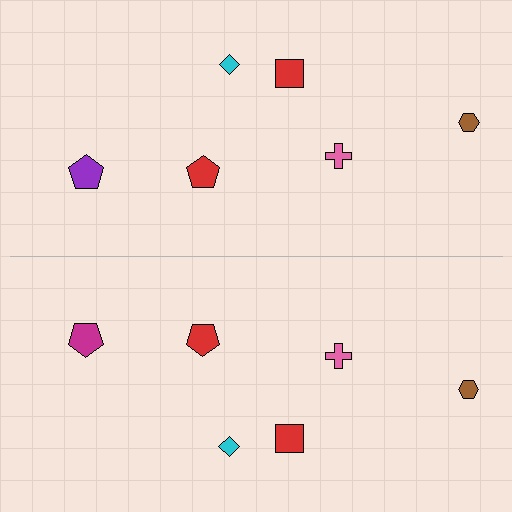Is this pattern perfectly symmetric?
No, the pattern is not perfectly symmetric. The magenta pentagon on the bottom side breaks the symmetry — its mirror counterpart is purple.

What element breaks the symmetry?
The magenta pentagon on the bottom side breaks the symmetry — its mirror counterpart is purple.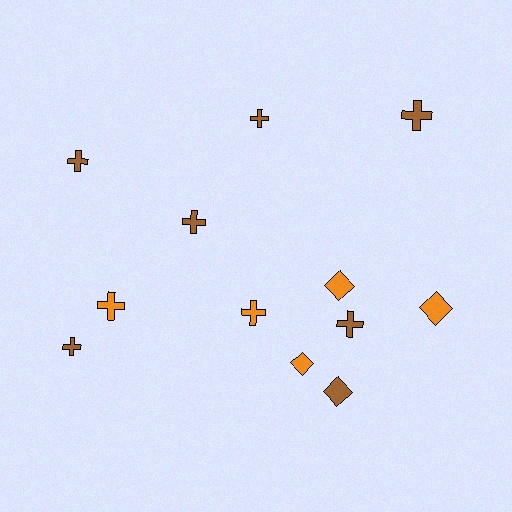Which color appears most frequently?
Brown, with 7 objects.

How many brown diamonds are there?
There is 1 brown diamond.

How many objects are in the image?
There are 12 objects.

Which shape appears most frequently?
Cross, with 8 objects.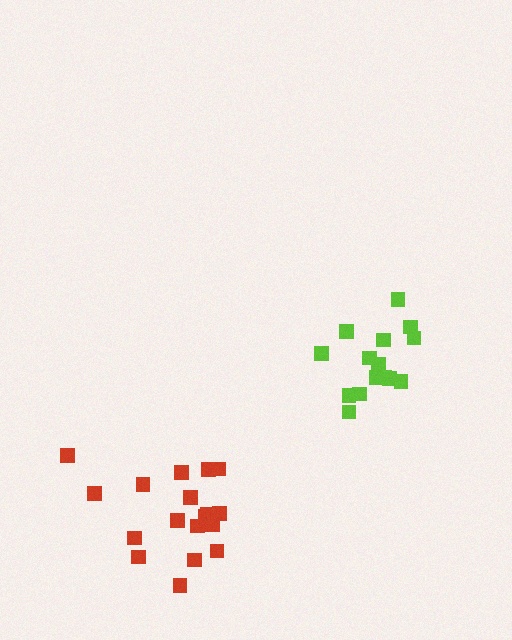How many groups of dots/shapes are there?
There are 2 groups.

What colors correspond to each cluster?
The clusters are colored: red, lime.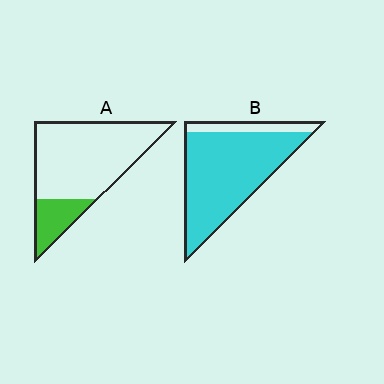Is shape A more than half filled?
No.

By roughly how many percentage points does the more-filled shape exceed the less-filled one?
By roughly 65 percentage points (B over A).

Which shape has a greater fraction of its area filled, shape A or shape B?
Shape B.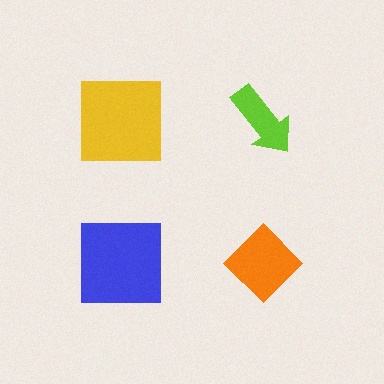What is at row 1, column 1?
A yellow square.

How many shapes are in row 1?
2 shapes.